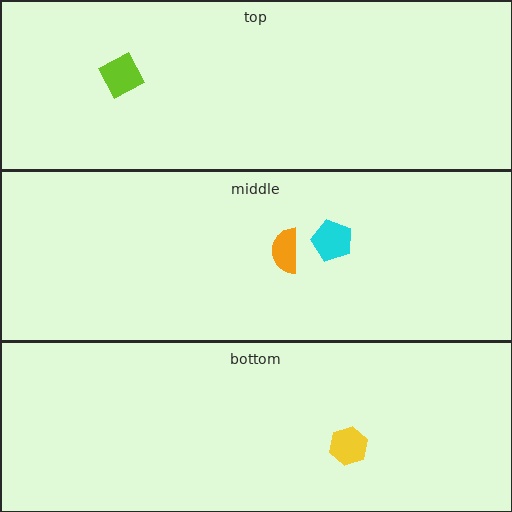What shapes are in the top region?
The lime diamond.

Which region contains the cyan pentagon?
The middle region.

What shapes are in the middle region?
The orange semicircle, the cyan pentagon.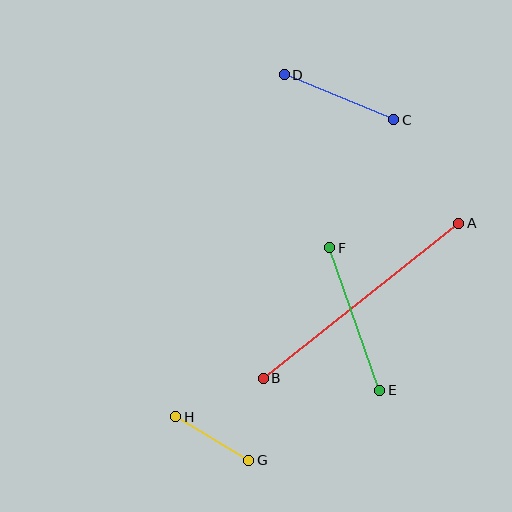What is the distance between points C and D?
The distance is approximately 118 pixels.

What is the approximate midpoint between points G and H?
The midpoint is at approximately (212, 438) pixels.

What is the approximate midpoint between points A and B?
The midpoint is at approximately (361, 301) pixels.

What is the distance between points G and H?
The distance is approximately 85 pixels.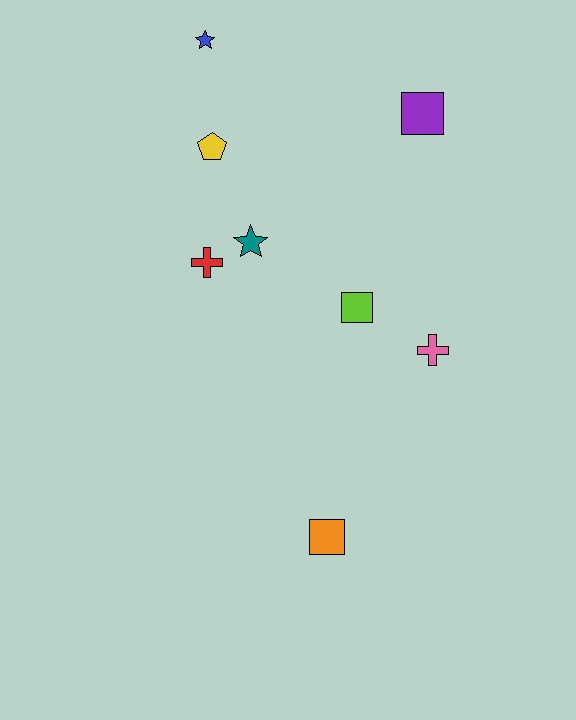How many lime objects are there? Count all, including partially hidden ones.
There is 1 lime object.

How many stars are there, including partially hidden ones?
There are 2 stars.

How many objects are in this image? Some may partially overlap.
There are 8 objects.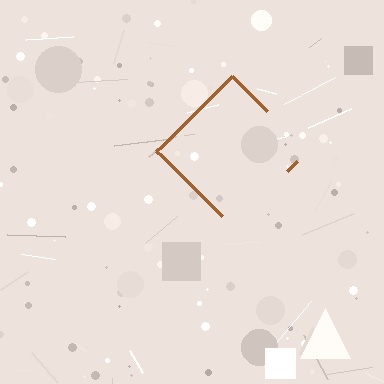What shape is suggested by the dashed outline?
The dashed outline suggests a diamond.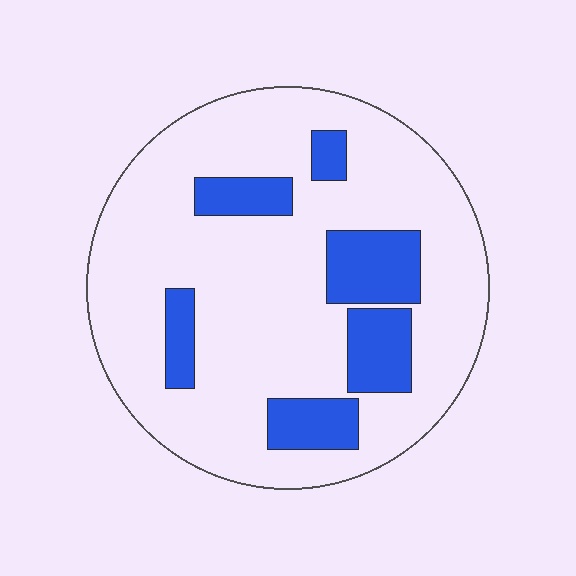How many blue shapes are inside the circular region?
6.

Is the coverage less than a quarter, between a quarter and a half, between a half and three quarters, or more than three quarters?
Less than a quarter.